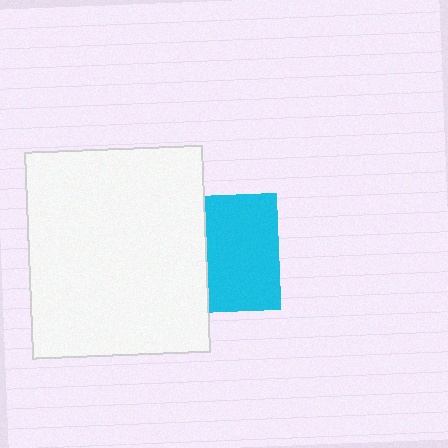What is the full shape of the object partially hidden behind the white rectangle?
The partially hidden object is a cyan square.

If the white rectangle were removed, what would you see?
You would see the complete cyan square.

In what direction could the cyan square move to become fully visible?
The cyan square could move right. That would shift it out from behind the white rectangle entirely.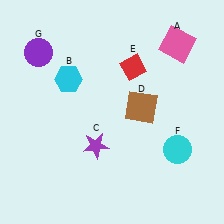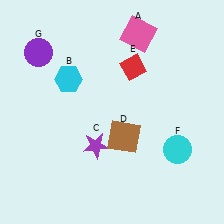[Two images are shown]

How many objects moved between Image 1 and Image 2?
2 objects moved between the two images.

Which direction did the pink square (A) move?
The pink square (A) moved left.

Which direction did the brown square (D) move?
The brown square (D) moved down.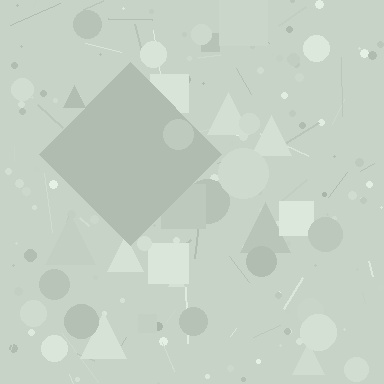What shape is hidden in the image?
A diamond is hidden in the image.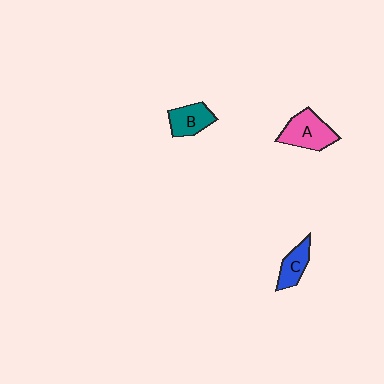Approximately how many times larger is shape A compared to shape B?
Approximately 1.3 times.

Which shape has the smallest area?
Shape C (blue).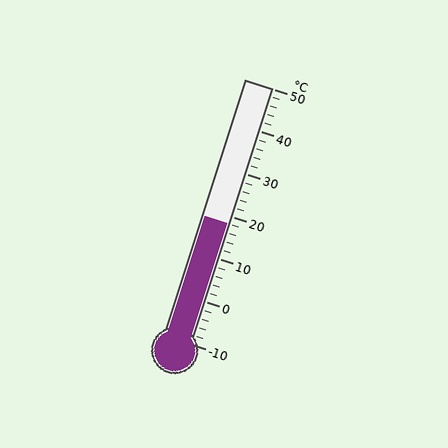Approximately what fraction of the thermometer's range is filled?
The thermometer is filled to approximately 45% of its range.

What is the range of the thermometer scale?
The thermometer scale ranges from -10°C to 50°C.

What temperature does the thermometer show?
The thermometer shows approximately 18°C.